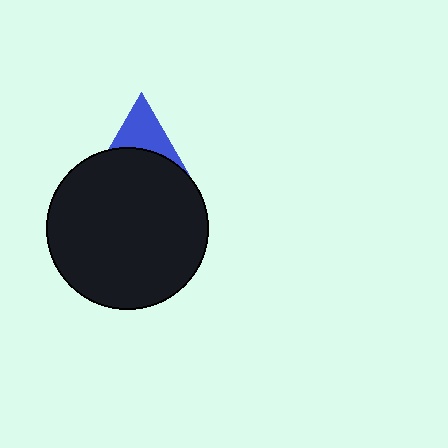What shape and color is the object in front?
The object in front is a black circle.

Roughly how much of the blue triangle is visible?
A small part of it is visible (roughly 38%).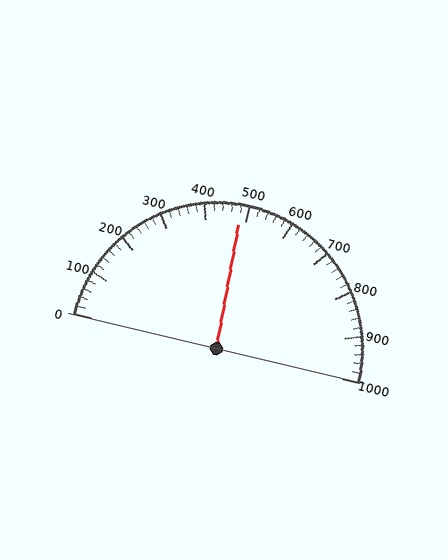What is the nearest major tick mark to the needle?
The nearest major tick mark is 500.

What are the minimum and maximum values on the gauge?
The gauge ranges from 0 to 1000.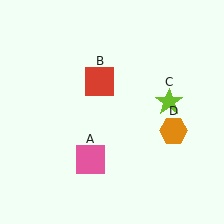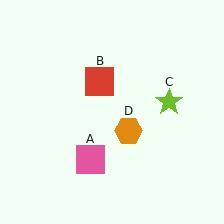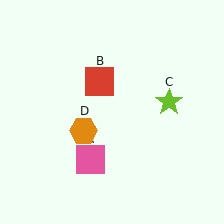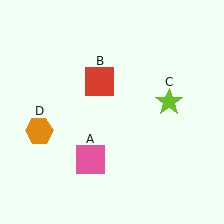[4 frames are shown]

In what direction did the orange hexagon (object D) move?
The orange hexagon (object D) moved left.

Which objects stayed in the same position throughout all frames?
Pink square (object A) and red square (object B) and lime star (object C) remained stationary.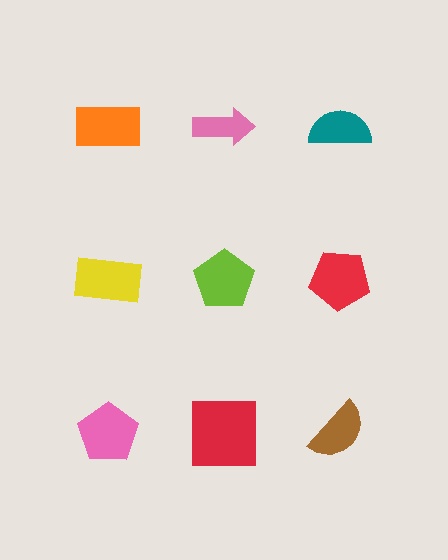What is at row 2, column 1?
A yellow rectangle.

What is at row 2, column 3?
A red pentagon.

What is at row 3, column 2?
A red square.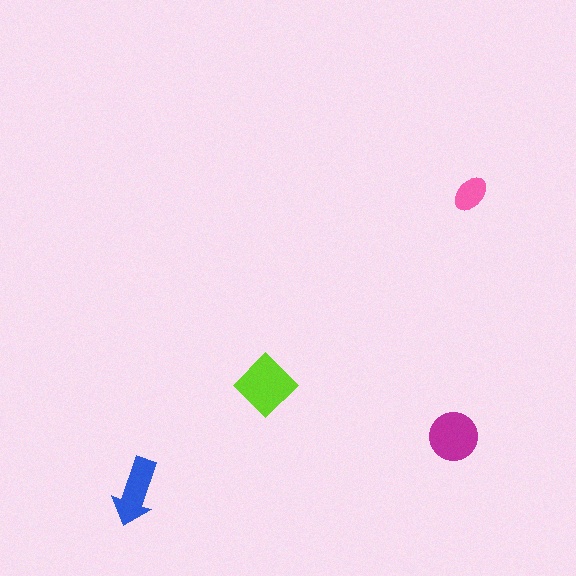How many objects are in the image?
There are 4 objects in the image.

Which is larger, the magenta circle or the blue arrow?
The magenta circle.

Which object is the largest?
The lime diamond.